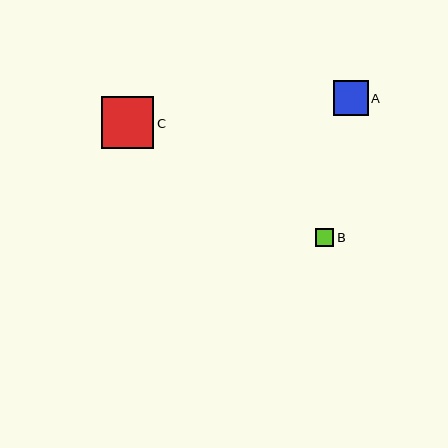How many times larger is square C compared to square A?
Square C is approximately 1.5 times the size of square A.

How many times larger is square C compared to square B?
Square C is approximately 2.9 times the size of square B.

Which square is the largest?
Square C is the largest with a size of approximately 53 pixels.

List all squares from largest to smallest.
From largest to smallest: C, A, B.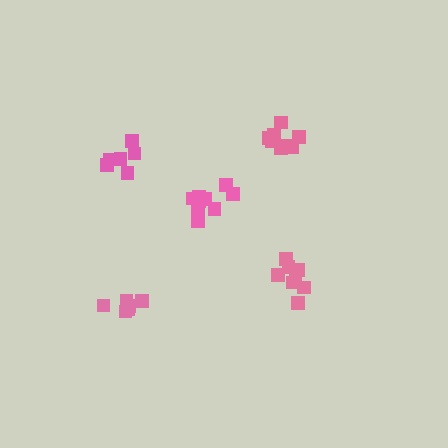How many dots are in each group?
Group 1: 6 dots, Group 2: 9 dots, Group 3: 9 dots, Group 4: 6 dots, Group 5: 9 dots (39 total).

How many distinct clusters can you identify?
There are 5 distinct clusters.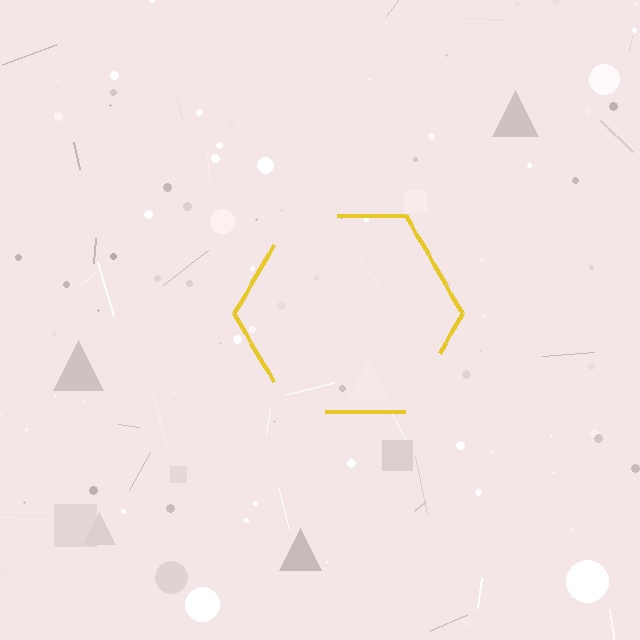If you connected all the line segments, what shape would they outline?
They would outline a hexagon.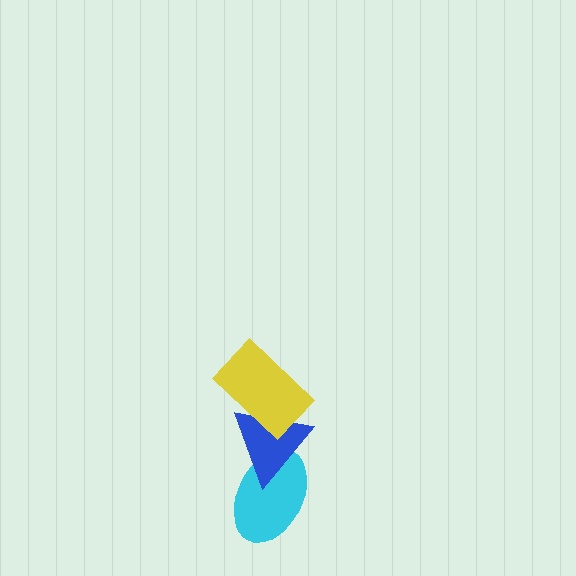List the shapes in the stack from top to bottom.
From top to bottom: the yellow rectangle, the blue triangle, the cyan ellipse.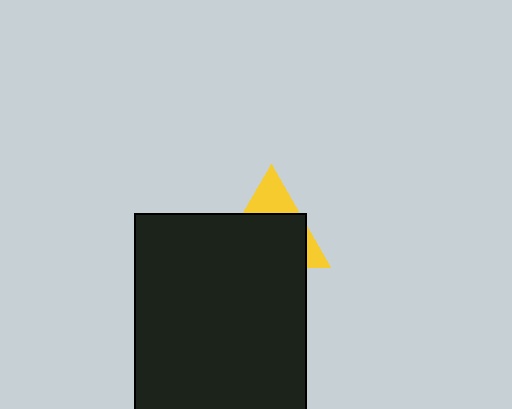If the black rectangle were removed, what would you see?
You would see the complete yellow triangle.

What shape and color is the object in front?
The object in front is a black rectangle.